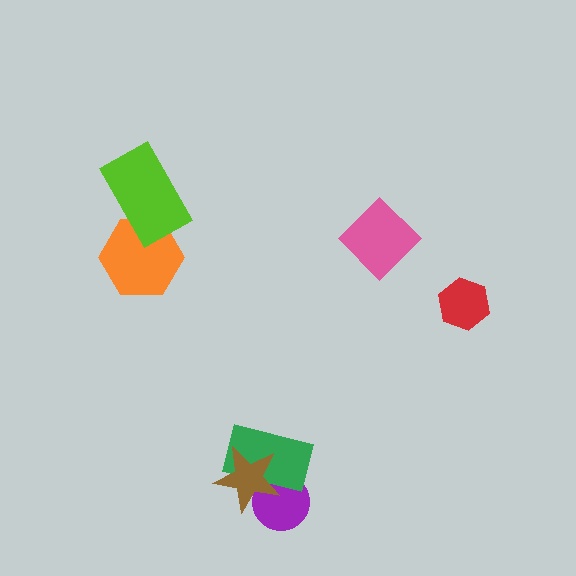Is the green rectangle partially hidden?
Yes, it is partially covered by another shape.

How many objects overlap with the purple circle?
2 objects overlap with the purple circle.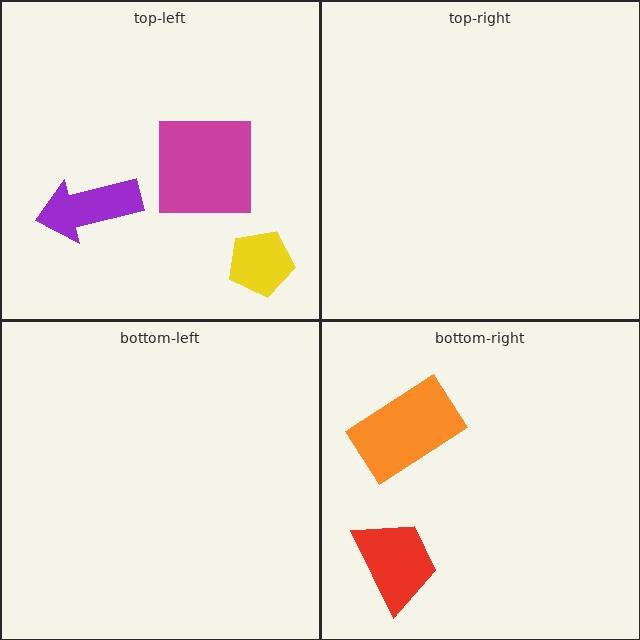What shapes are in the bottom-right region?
The red trapezoid, the orange rectangle.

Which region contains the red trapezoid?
The bottom-right region.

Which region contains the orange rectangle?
The bottom-right region.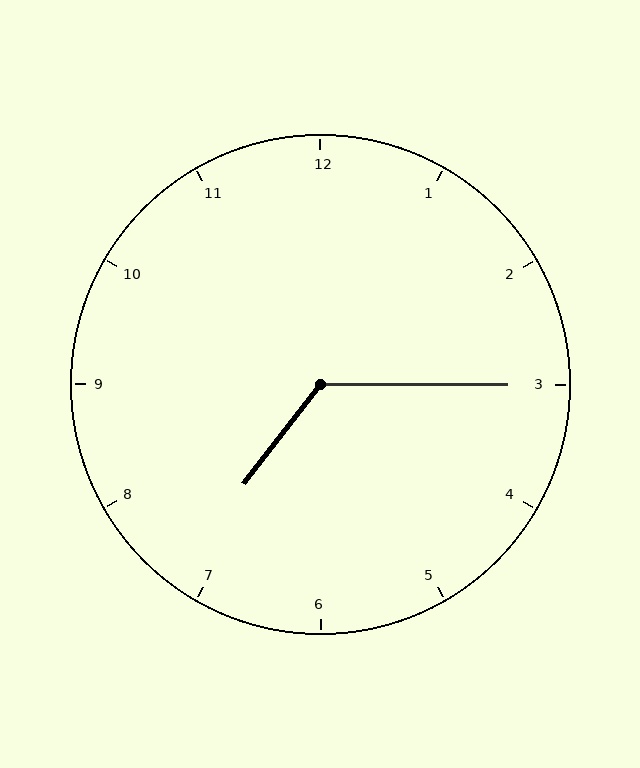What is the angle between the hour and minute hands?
Approximately 128 degrees.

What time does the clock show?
7:15.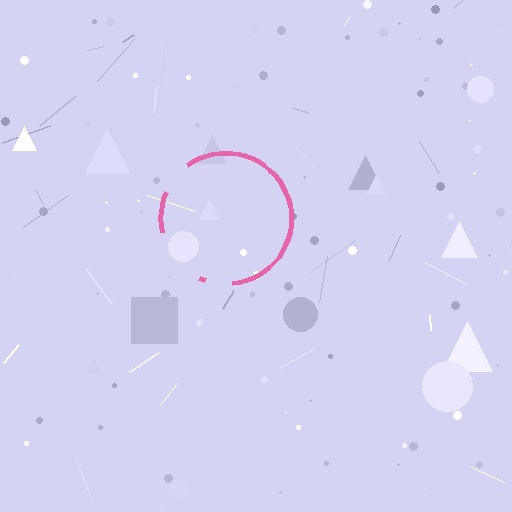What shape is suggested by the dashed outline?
The dashed outline suggests a circle.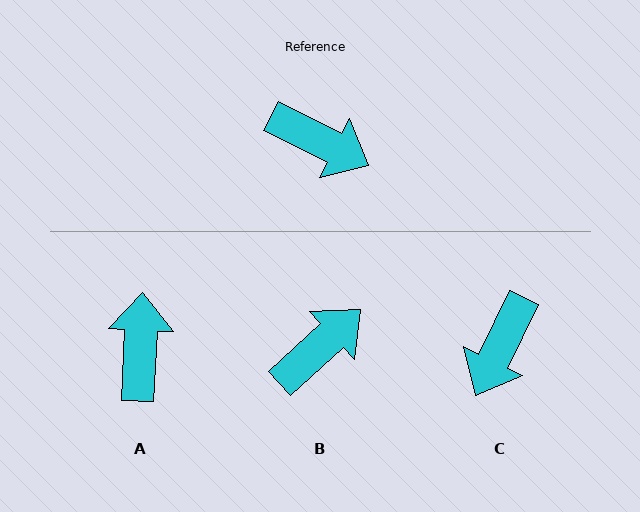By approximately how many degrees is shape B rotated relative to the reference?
Approximately 69 degrees counter-clockwise.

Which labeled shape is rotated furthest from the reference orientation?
A, about 114 degrees away.